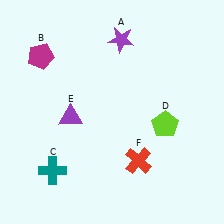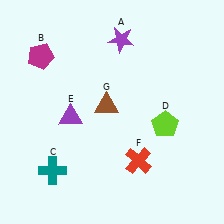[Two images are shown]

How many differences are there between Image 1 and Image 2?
There is 1 difference between the two images.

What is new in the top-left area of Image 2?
A brown triangle (G) was added in the top-left area of Image 2.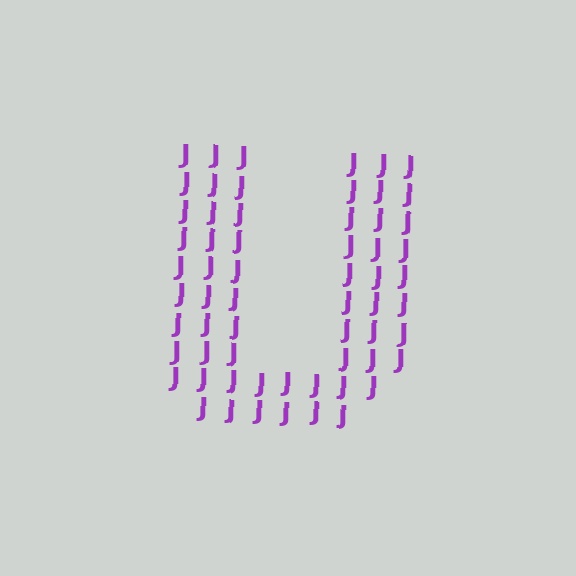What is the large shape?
The large shape is the letter U.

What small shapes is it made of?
It is made of small letter J's.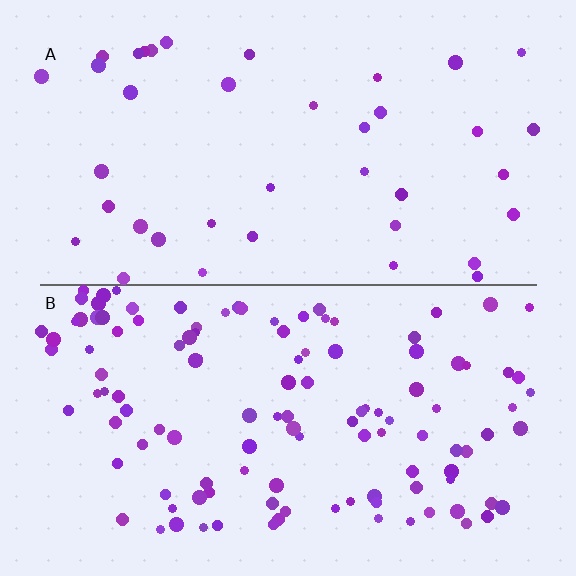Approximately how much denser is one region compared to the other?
Approximately 3.0× — region B over region A.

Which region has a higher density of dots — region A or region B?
B (the bottom).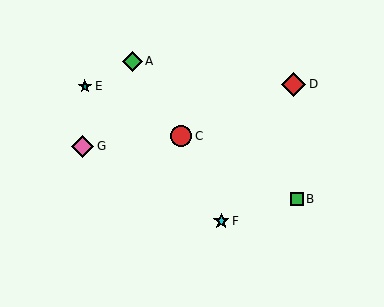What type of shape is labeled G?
Shape G is a pink diamond.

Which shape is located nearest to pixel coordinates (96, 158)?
The pink diamond (labeled G) at (83, 146) is nearest to that location.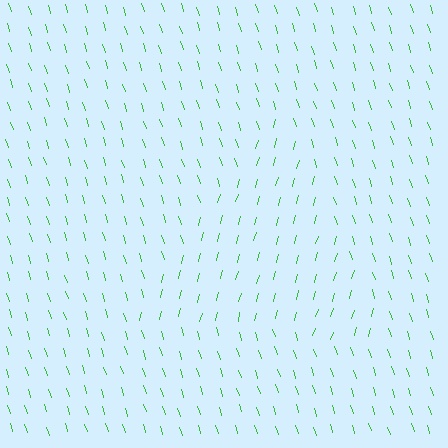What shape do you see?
I see a triangle.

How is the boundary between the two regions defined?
The boundary is defined purely by a change in line orientation (approximately 34 degrees difference). All lines are the same color and thickness.